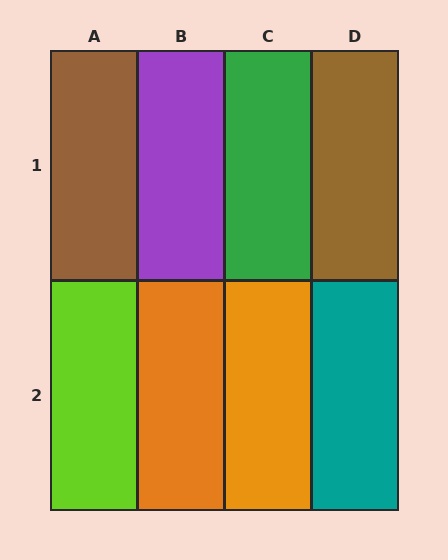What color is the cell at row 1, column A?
Brown.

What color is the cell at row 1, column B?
Purple.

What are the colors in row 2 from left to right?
Lime, orange, orange, teal.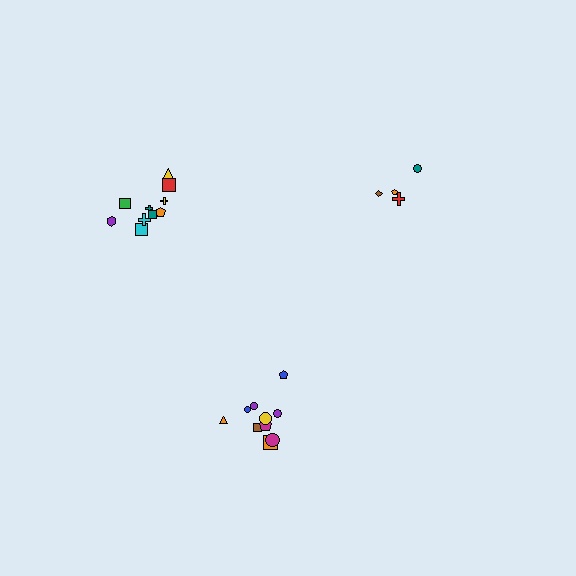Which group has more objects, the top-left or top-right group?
The top-left group.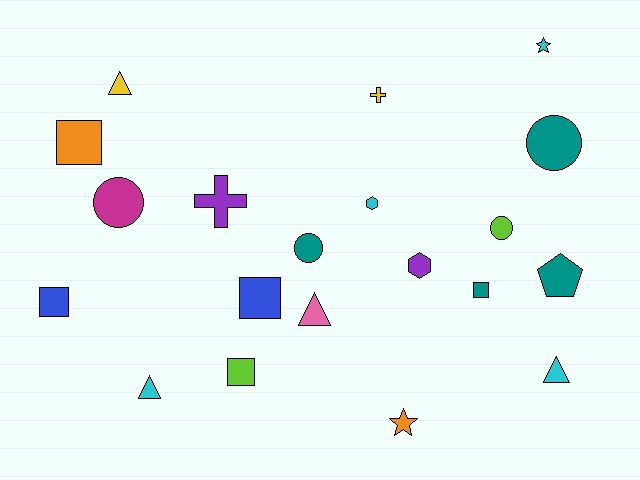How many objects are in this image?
There are 20 objects.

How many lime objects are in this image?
There are 2 lime objects.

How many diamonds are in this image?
There are no diamonds.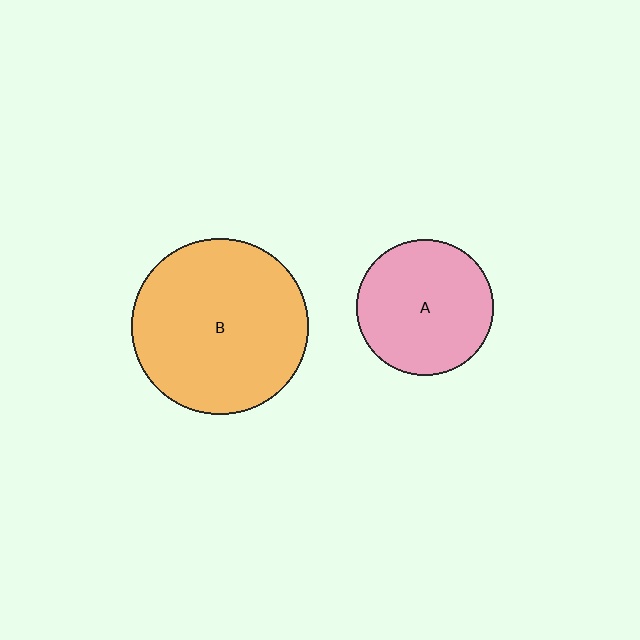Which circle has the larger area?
Circle B (orange).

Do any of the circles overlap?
No, none of the circles overlap.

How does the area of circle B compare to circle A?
Approximately 1.7 times.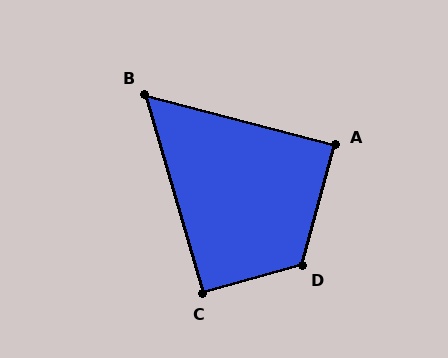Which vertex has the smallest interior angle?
B, at approximately 59 degrees.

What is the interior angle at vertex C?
Approximately 91 degrees (approximately right).